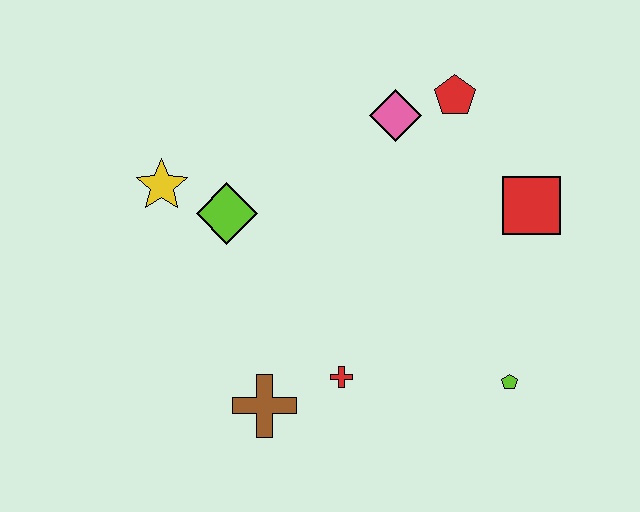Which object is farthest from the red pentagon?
The brown cross is farthest from the red pentagon.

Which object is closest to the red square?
The red pentagon is closest to the red square.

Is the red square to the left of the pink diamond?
No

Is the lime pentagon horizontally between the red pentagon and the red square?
Yes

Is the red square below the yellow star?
Yes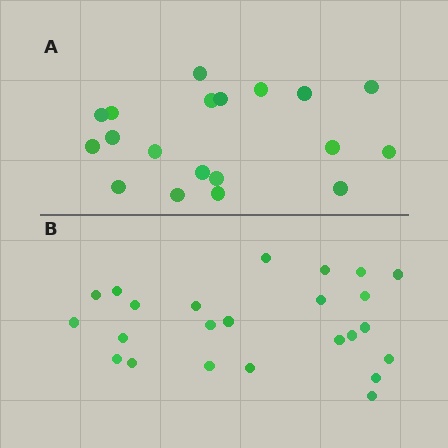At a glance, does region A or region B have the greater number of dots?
Region B (the bottom region) has more dots.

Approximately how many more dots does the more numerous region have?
Region B has about 5 more dots than region A.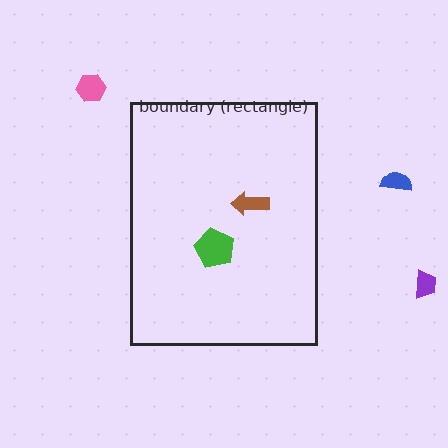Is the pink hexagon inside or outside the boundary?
Outside.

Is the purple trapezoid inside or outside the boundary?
Outside.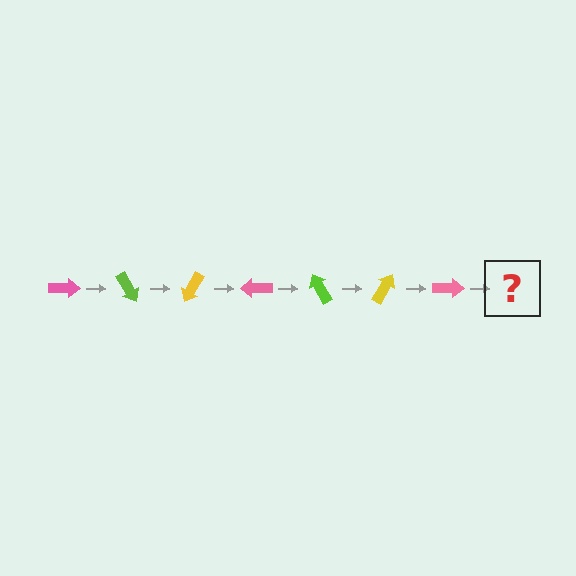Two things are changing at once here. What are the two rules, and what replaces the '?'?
The two rules are that it rotates 60 degrees each step and the color cycles through pink, lime, and yellow. The '?' should be a lime arrow, rotated 420 degrees from the start.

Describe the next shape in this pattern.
It should be a lime arrow, rotated 420 degrees from the start.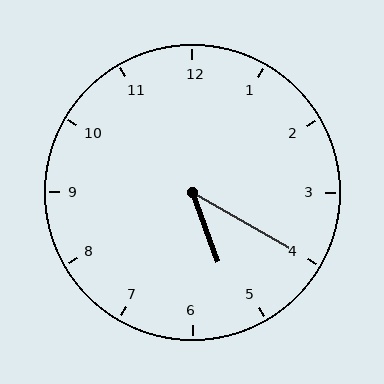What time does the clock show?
5:20.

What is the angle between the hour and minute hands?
Approximately 40 degrees.